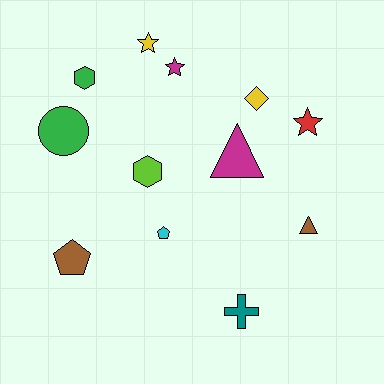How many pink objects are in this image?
There are no pink objects.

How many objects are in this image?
There are 12 objects.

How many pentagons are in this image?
There are 2 pentagons.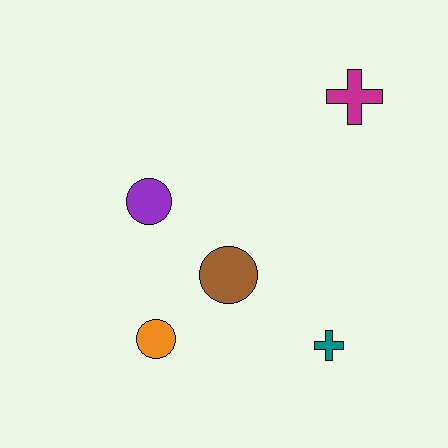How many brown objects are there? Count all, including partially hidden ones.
There is 1 brown object.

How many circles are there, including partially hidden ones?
There are 3 circles.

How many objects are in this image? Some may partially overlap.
There are 5 objects.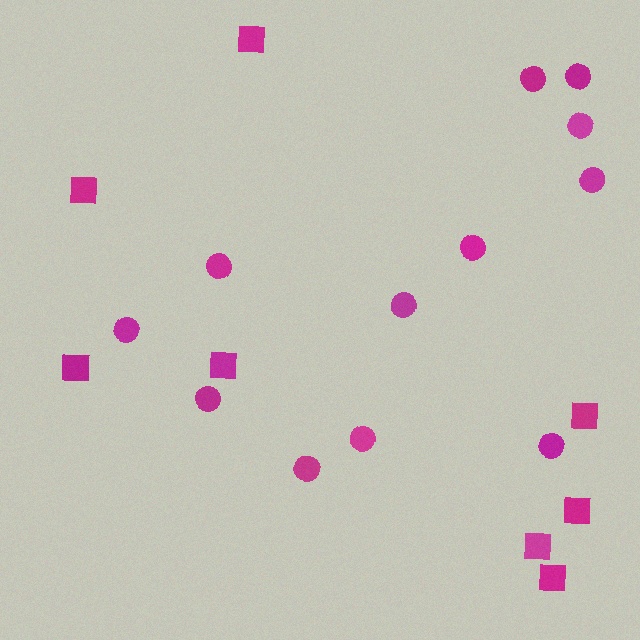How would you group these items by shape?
There are 2 groups: one group of circles (12) and one group of squares (8).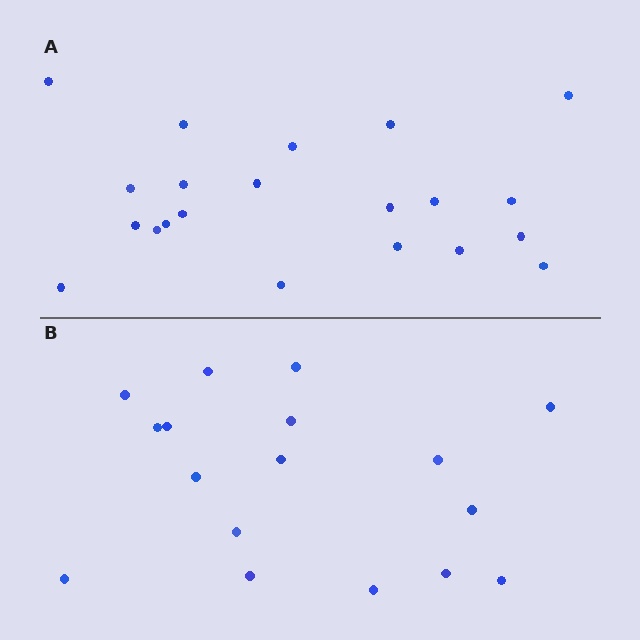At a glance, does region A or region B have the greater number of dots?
Region A (the top region) has more dots.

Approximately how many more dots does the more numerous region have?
Region A has about 4 more dots than region B.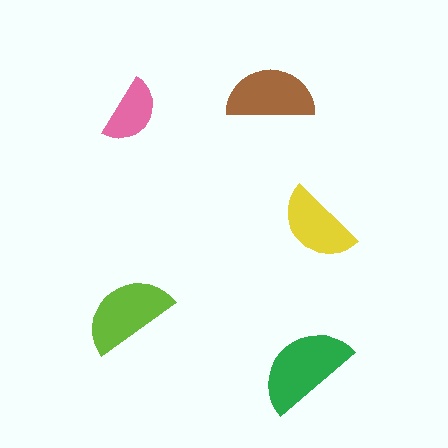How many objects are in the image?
There are 5 objects in the image.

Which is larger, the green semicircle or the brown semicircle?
The green one.